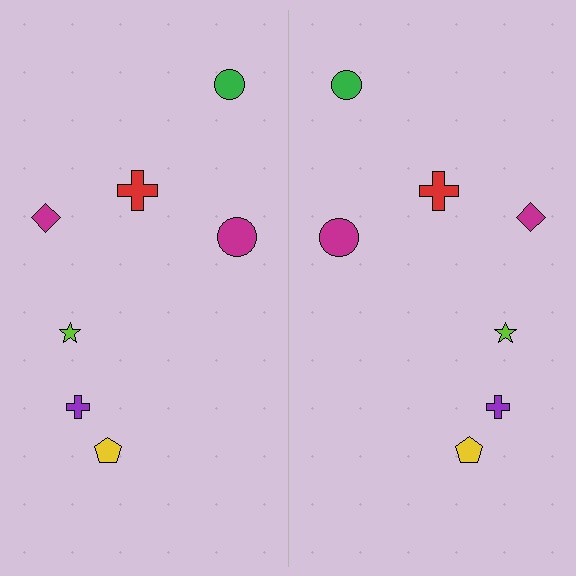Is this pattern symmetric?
Yes, this pattern has bilateral (reflection) symmetry.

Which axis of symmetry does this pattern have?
The pattern has a vertical axis of symmetry running through the center of the image.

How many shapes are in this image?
There are 14 shapes in this image.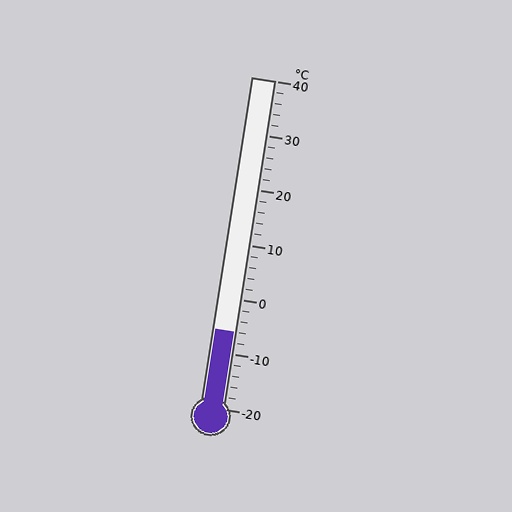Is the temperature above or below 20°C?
The temperature is below 20°C.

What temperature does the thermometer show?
The thermometer shows approximately -6°C.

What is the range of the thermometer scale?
The thermometer scale ranges from -20°C to 40°C.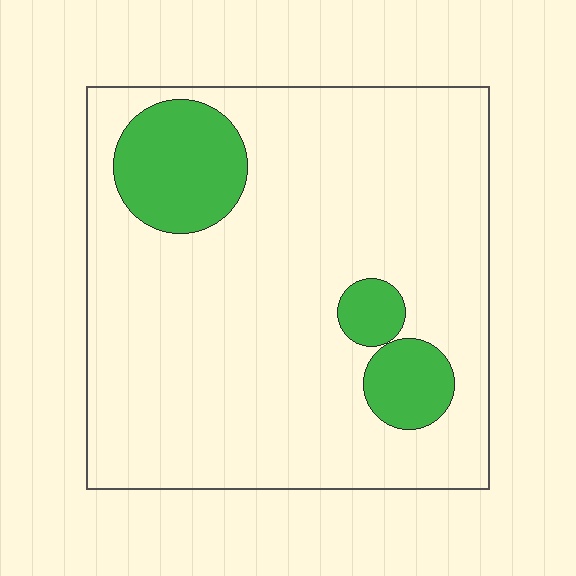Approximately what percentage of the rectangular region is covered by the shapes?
Approximately 15%.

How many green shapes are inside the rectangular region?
3.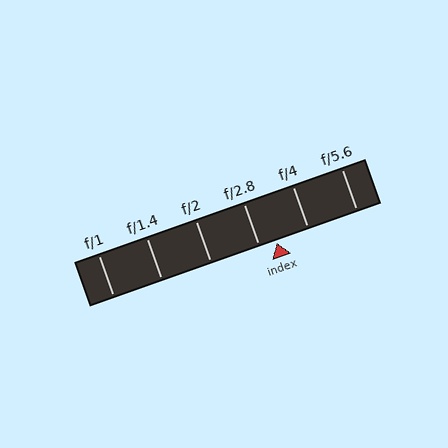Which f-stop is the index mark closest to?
The index mark is closest to f/2.8.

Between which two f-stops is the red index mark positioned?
The index mark is between f/2.8 and f/4.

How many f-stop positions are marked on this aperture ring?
There are 6 f-stop positions marked.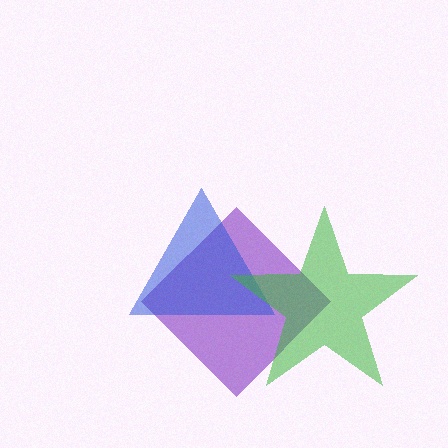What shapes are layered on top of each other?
The layered shapes are: a purple diamond, a blue triangle, a green star.